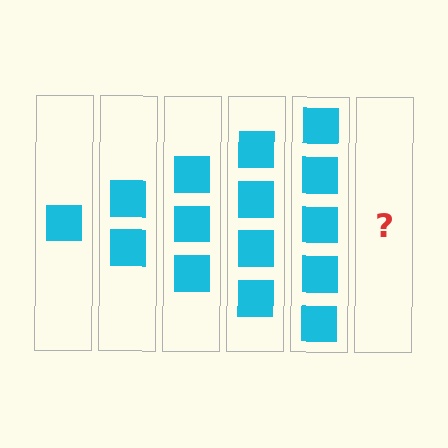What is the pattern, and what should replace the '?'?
The pattern is that each step adds one more square. The '?' should be 6 squares.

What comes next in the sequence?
The next element should be 6 squares.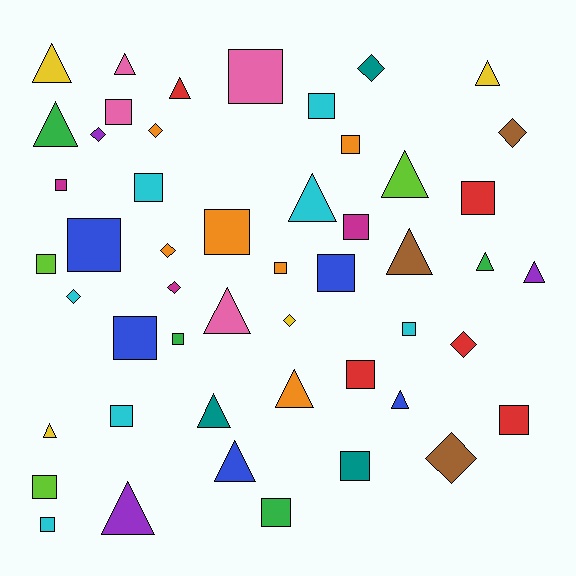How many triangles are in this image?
There are 17 triangles.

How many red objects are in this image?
There are 5 red objects.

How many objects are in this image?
There are 50 objects.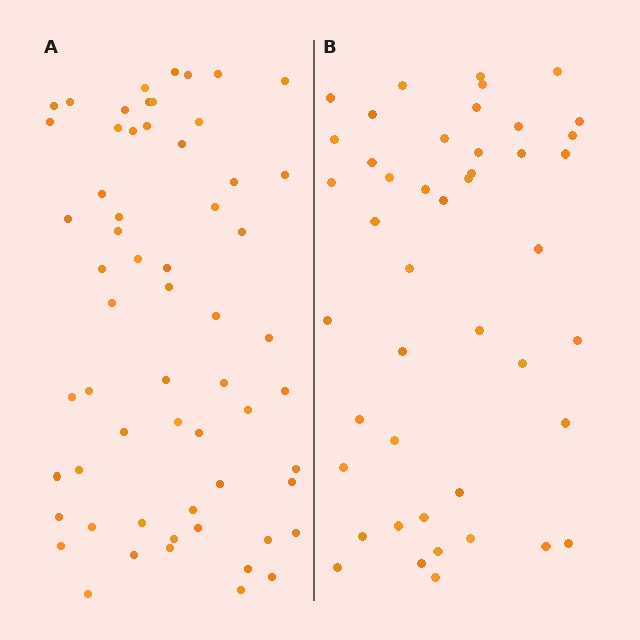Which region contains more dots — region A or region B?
Region A (the left region) has more dots.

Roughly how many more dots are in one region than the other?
Region A has approximately 15 more dots than region B.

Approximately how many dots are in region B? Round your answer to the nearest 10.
About 40 dots. (The exact count is 45, which rounds to 40.)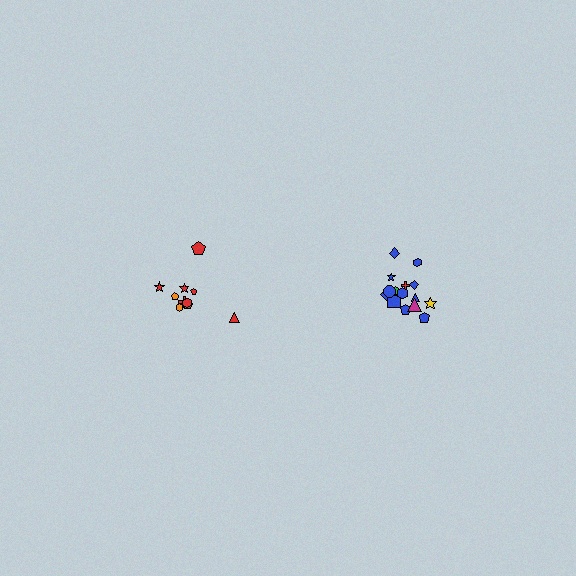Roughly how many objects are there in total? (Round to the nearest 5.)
Roughly 25 objects in total.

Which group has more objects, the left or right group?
The right group.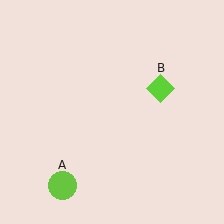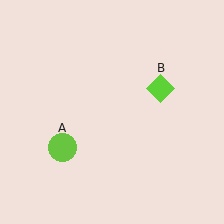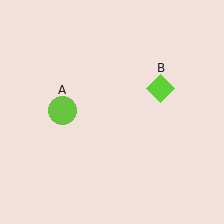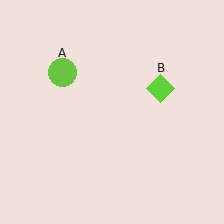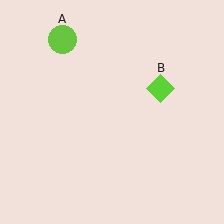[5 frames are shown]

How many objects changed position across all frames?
1 object changed position: lime circle (object A).